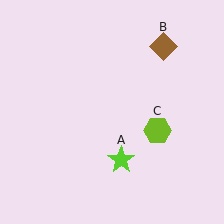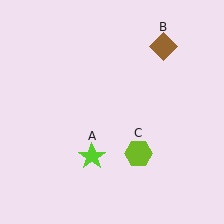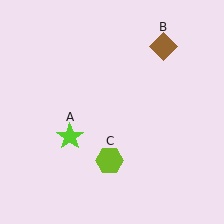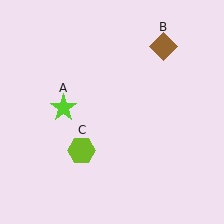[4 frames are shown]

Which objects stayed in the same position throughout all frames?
Brown diamond (object B) remained stationary.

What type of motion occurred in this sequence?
The lime star (object A), lime hexagon (object C) rotated clockwise around the center of the scene.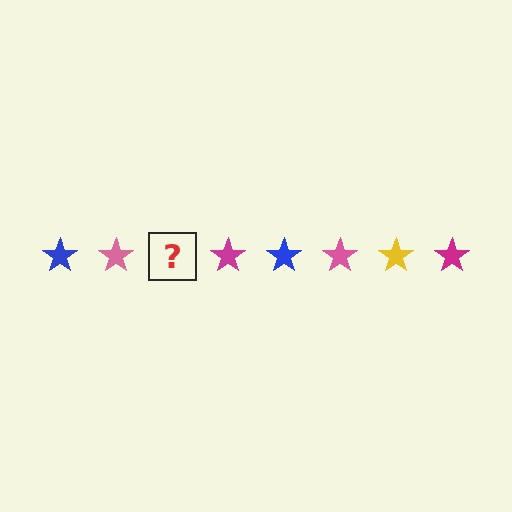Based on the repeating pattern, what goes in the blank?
The blank should be a yellow star.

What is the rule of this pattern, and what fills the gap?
The rule is that the pattern cycles through blue, pink, yellow, magenta stars. The gap should be filled with a yellow star.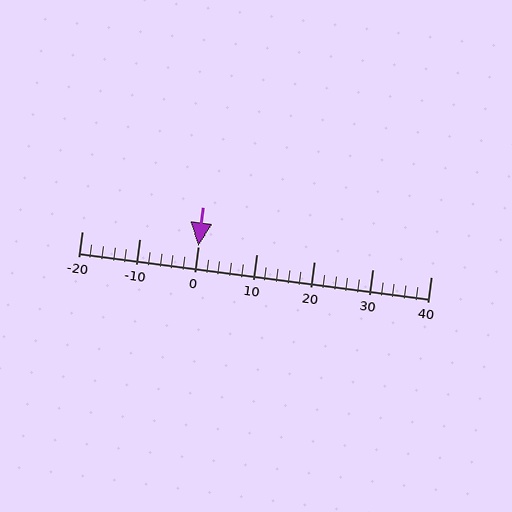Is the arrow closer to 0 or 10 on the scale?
The arrow is closer to 0.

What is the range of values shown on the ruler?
The ruler shows values from -20 to 40.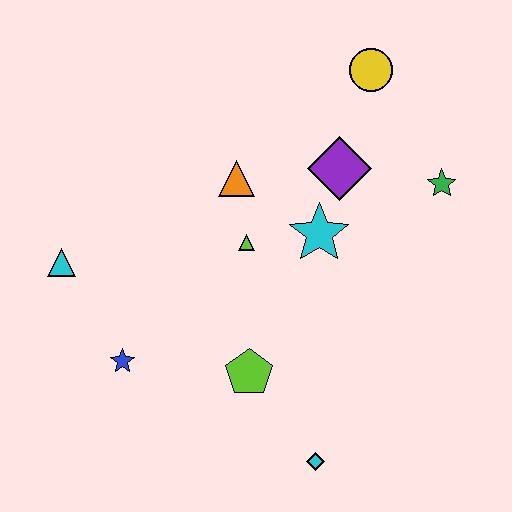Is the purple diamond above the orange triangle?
Yes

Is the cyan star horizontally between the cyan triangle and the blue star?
No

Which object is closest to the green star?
The purple diamond is closest to the green star.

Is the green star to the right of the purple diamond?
Yes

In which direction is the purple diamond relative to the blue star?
The purple diamond is to the right of the blue star.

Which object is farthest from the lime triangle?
The cyan diamond is farthest from the lime triangle.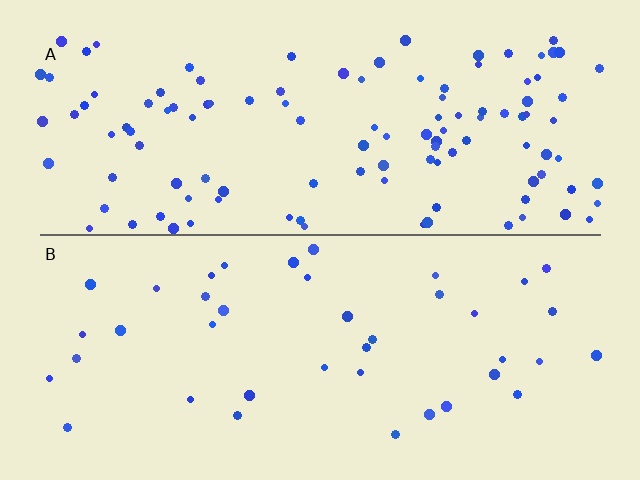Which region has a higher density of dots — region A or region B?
A (the top).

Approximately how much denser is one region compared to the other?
Approximately 2.9× — region A over region B.